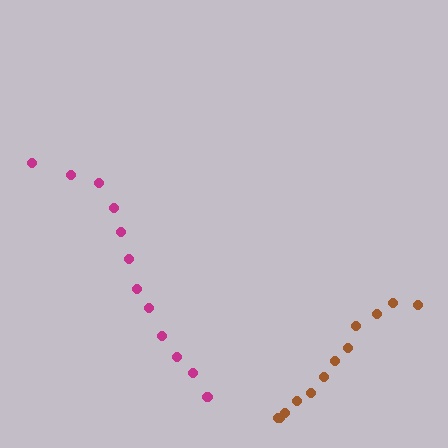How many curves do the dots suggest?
There are 2 distinct paths.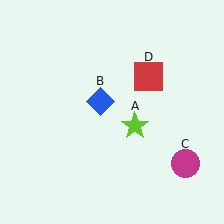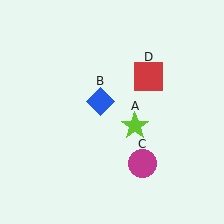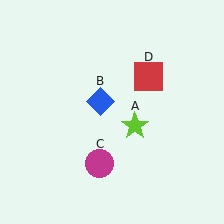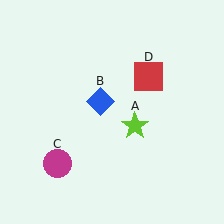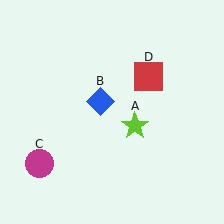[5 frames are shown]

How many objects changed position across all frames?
1 object changed position: magenta circle (object C).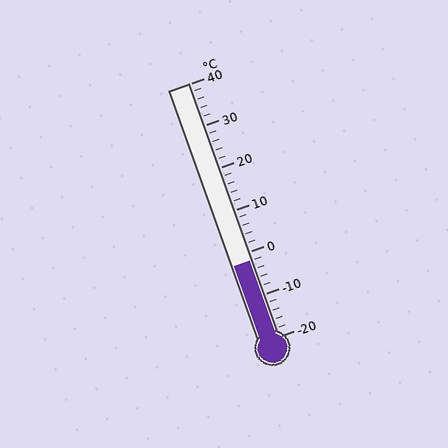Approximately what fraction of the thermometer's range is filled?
The thermometer is filled to approximately 30% of its range.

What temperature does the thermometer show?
The thermometer shows approximately -2°C.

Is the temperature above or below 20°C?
The temperature is below 20°C.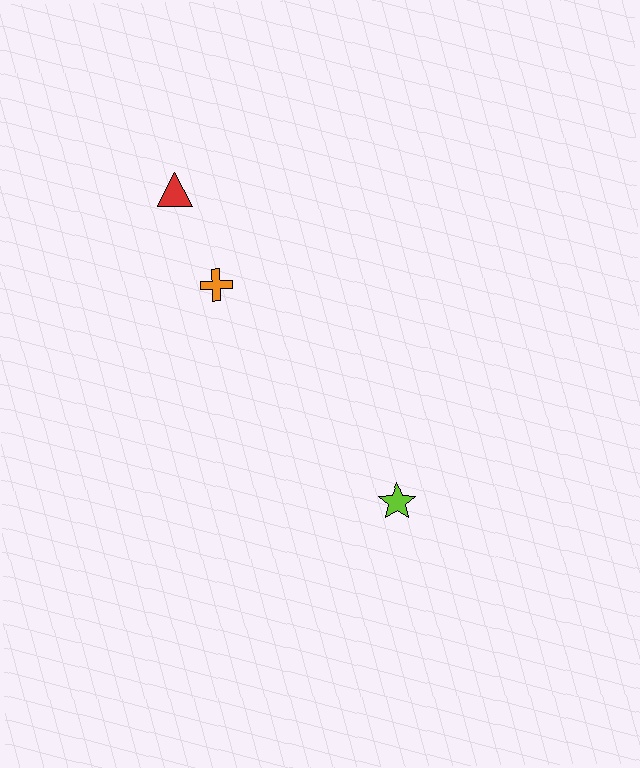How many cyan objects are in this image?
There are no cyan objects.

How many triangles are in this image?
There is 1 triangle.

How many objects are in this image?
There are 3 objects.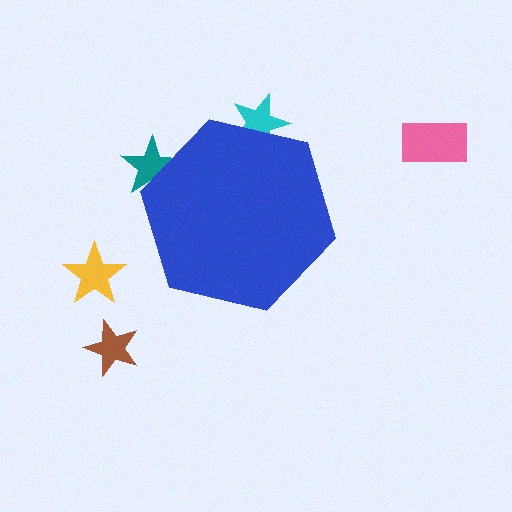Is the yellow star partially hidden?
No, the yellow star is fully visible.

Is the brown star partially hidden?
No, the brown star is fully visible.